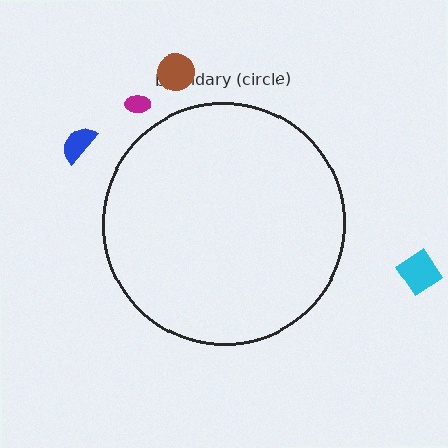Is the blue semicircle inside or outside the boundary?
Outside.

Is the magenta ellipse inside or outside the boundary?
Outside.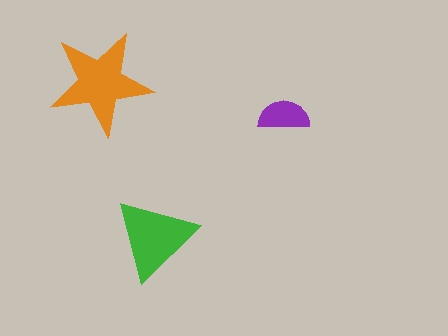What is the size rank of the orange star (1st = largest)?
1st.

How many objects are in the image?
There are 3 objects in the image.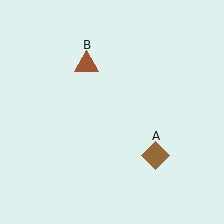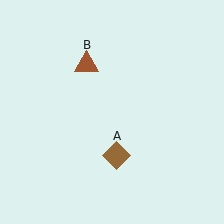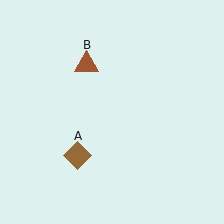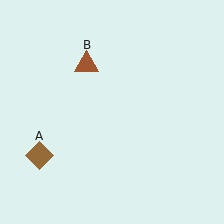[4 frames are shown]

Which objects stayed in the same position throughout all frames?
Brown triangle (object B) remained stationary.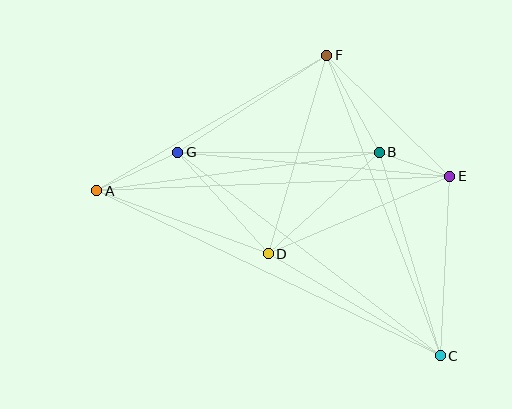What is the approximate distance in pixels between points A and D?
The distance between A and D is approximately 183 pixels.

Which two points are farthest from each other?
Points A and C are farthest from each other.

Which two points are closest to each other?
Points B and E are closest to each other.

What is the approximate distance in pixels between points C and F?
The distance between C and F is approximately 321 pixels.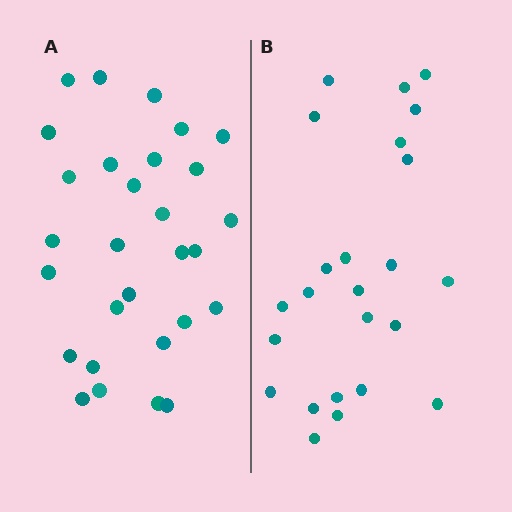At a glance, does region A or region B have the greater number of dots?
Region A (the left region) has more dots.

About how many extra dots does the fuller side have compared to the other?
Region A has about 5 more dots than region B.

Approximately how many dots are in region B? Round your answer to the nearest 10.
About 20 dots. (The exact count is 24, which rounds to 20.)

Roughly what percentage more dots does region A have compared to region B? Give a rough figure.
About 20% more.